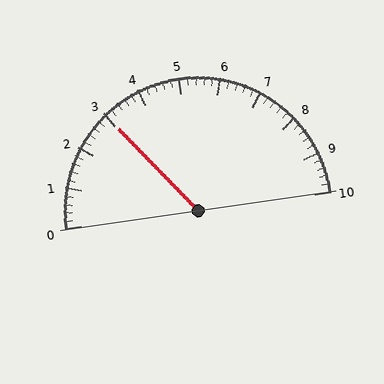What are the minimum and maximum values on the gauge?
The gauge ranges from 0 to 10.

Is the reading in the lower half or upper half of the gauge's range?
The reading is in the lower half of the range (0 to 10).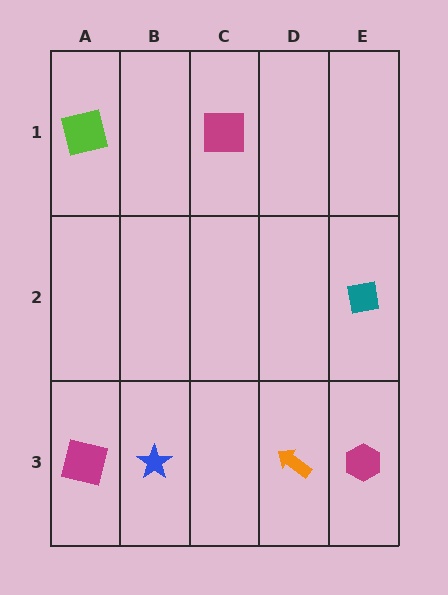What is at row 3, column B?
A blue star.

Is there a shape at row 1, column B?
No, that cell is empty.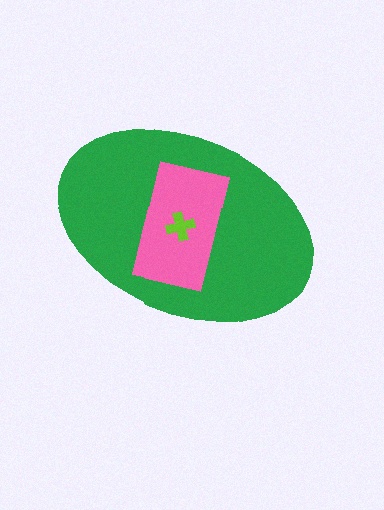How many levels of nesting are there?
3.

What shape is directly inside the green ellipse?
The pink rectangle.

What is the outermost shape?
The green ellipse.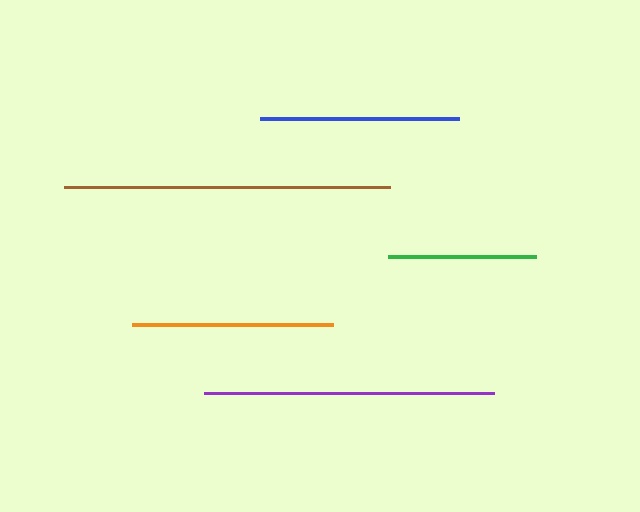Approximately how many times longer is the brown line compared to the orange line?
The brown line is approximately 1.6 times the length of the orange line.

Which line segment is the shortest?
The green line is the shortest at approximately 148 pixels.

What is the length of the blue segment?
The blue segment is approximately 199 pixels long.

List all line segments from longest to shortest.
From longest to shortest: brown, purple, orange, blue, green.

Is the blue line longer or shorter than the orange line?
The orange line is longer than the blue line.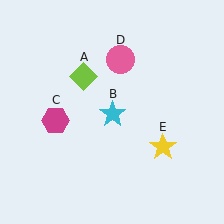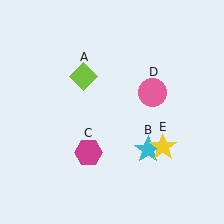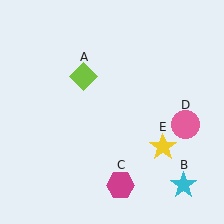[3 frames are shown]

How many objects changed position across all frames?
3 objects changed position: cyan star (object B), magenta hexagon (object C), pink circle (object D).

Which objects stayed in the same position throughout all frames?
Lime diamond (object A) and yellow star (object E) remained stationary.